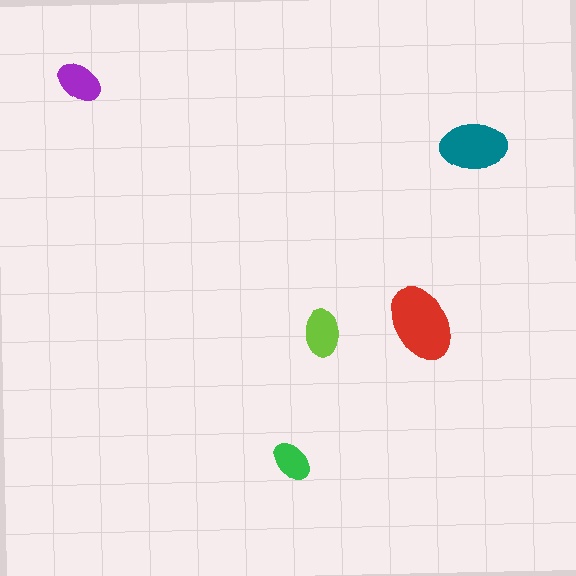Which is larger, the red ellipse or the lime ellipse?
The red one.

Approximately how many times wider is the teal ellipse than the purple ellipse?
About 1.5 times wider.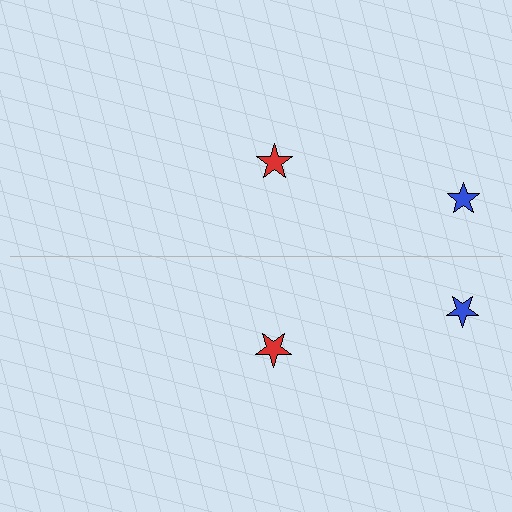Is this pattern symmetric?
Yes, this pattern has bilateral (reflection) symmetry.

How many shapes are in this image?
There are 4 shapes in this image.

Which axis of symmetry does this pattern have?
The pattern has a horizontal axis of symmetry running through the center of the image.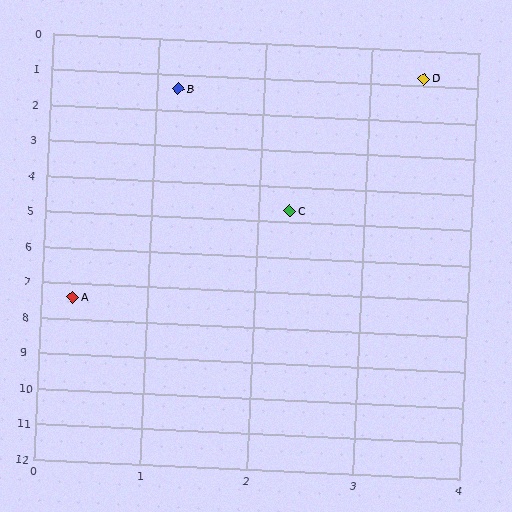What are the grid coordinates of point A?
Point A is at approximately (0.3, 7.4).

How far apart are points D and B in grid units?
Points D and B are about 2.4 grid units apart.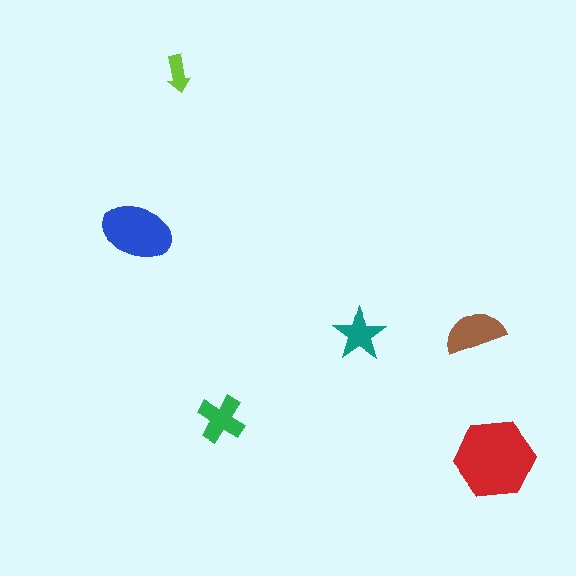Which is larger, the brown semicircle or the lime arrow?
The brown semicircle.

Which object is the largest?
The red hexagon.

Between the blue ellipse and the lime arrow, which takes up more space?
The blue ellipse.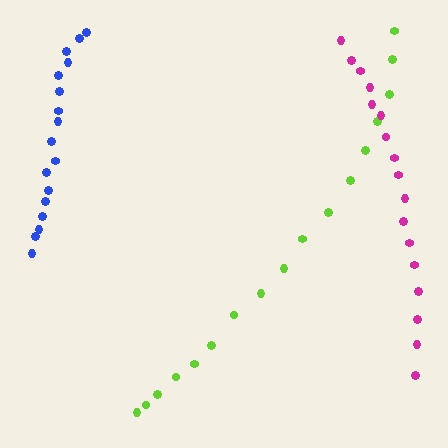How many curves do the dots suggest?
There are 3 distinct paths.